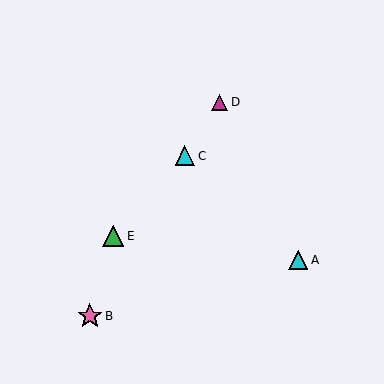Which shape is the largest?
The pink star (labeled B) is the largest.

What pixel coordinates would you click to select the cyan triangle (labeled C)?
Click at (185, 156) to select the cyan triangle C.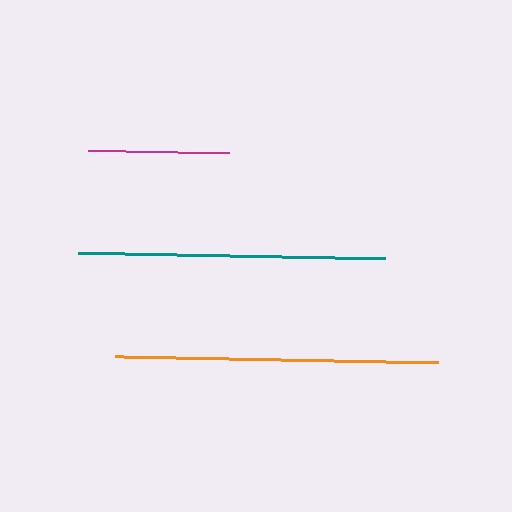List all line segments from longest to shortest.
From longest to shortest: orange, teal, magenta.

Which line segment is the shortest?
The magenta line is the shortest at approximately 141 pixels.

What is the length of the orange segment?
The orange segment is approximately 322 pixels long.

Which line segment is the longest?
The orange line is the longest at approximately 322 pixels.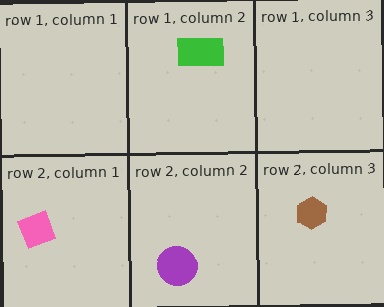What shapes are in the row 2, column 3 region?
The brown hexagon.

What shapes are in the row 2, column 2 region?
The purple circle.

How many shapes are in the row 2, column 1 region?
1.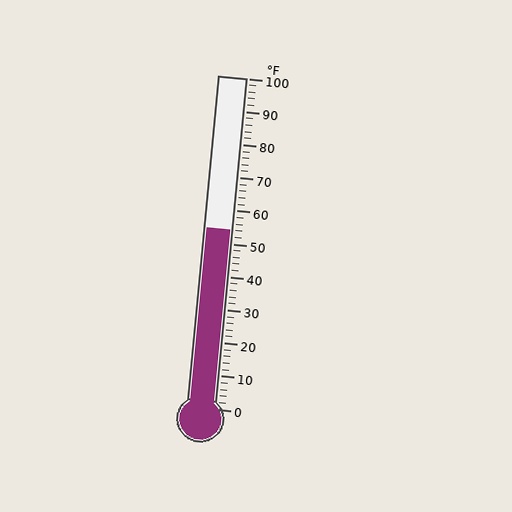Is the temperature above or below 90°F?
The temperature is below 90°F.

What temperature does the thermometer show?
The thermometer shows approximately 54°F.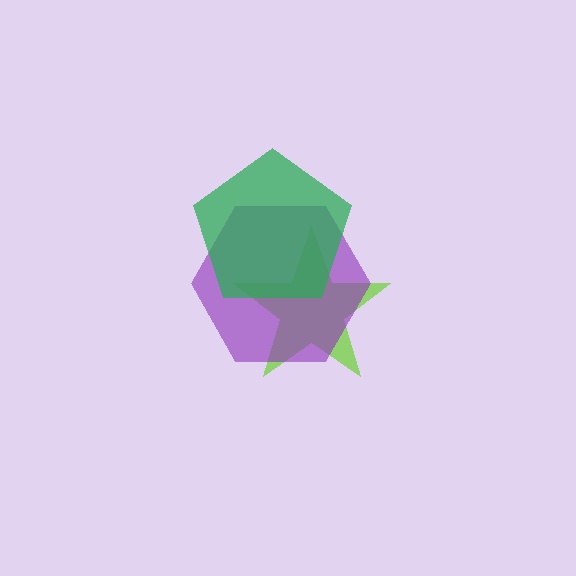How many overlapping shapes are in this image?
There are 3 overlapping shapes in the image.